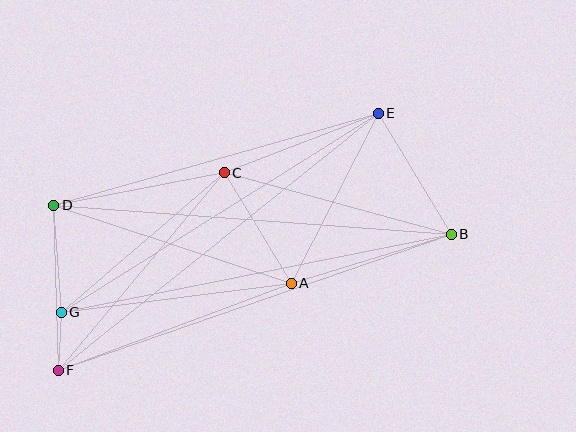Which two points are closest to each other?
Points F and G are closest to each other.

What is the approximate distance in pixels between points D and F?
The distance between D and F is approximately 165 pixels.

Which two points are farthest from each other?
Points B and F are farthest from each other.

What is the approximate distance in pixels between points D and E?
The distance between D and E is approximately 337 pixels.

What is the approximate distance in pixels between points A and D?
The distance between A and D is approximately 250 pixels.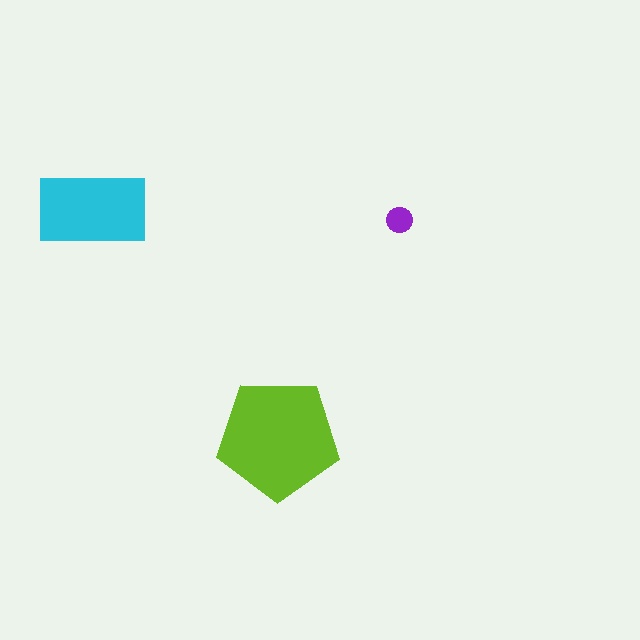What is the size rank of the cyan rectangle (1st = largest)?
2nd.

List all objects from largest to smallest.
The lime pentagon, the cyan rectangle, the purple circle.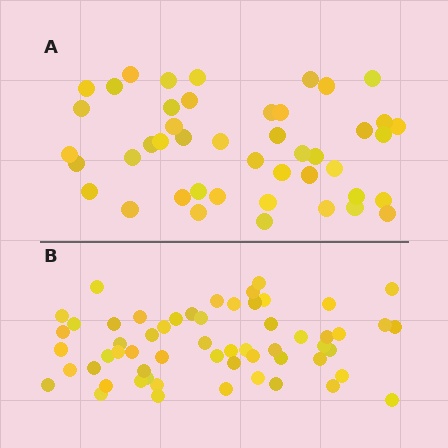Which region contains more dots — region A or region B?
Region B (the bottom region) has more dots.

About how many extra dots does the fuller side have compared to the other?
Region B has approximately 15 more dots than region A.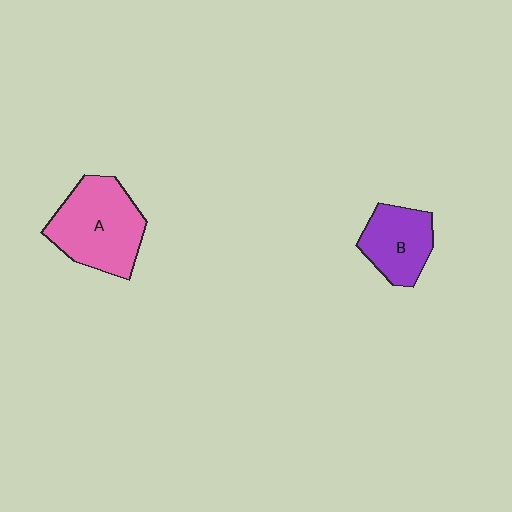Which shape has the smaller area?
Shape B (purple).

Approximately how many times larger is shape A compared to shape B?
Approximately 1.5 times.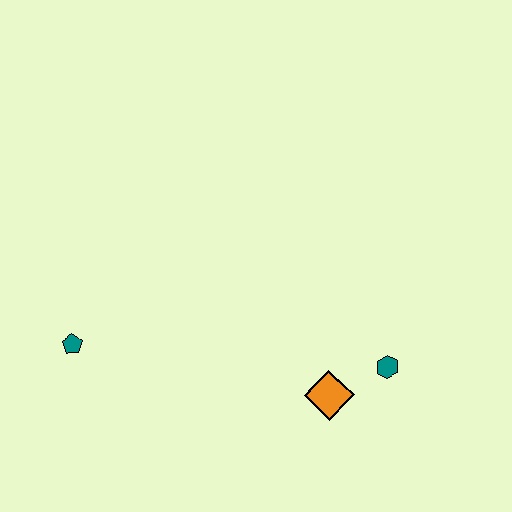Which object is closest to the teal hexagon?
The orange diamond is closest to the teal hexagon.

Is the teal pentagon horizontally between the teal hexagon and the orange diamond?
No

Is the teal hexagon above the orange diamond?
Yes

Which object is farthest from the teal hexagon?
The teal pentagon is farthest from the teal hexagon.